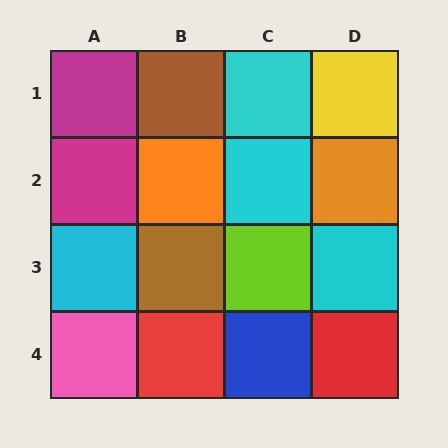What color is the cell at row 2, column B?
Orange.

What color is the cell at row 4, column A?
Pink.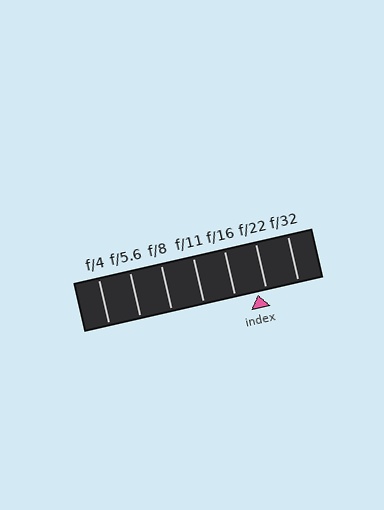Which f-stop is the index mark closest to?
The index mark is closest to f/22.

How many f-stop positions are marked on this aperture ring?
There are 7 f-stop positions marked.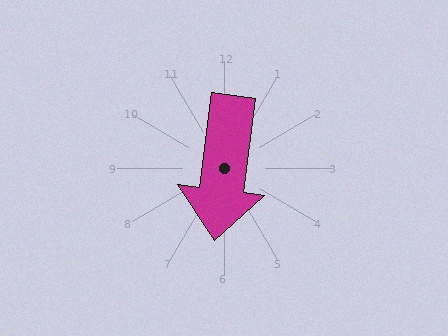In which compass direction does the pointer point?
South.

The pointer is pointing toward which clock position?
Roughly 6 o'clock.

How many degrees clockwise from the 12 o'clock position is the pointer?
Approximately 187 degrees.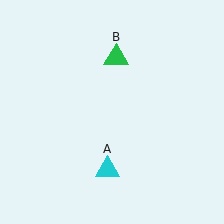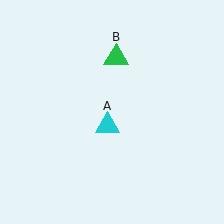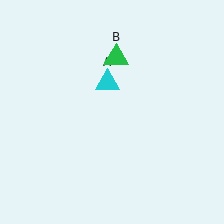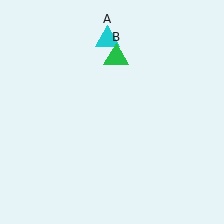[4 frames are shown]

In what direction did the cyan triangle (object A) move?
The cyan triangle (object A) moved up.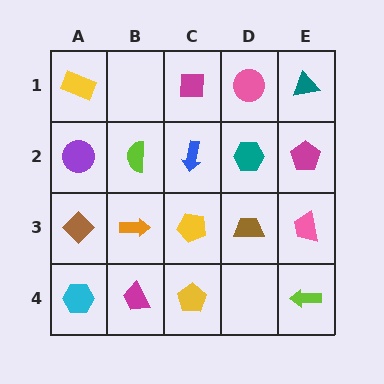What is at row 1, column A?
A yellow rectangle.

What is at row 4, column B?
A magenta trapezoid.